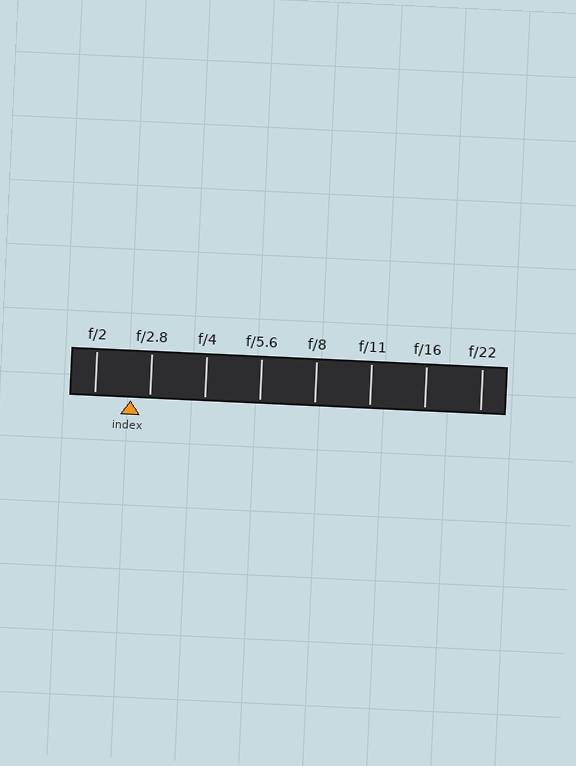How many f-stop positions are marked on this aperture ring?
There are 8 f-stop positions marked.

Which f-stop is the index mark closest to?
The index mark is closest to f/2.8.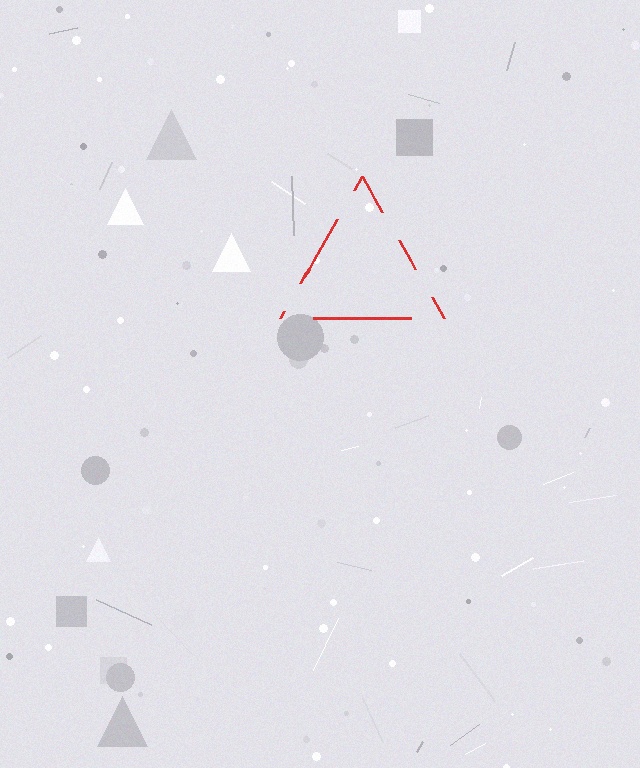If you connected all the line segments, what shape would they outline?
They would outline a triangle.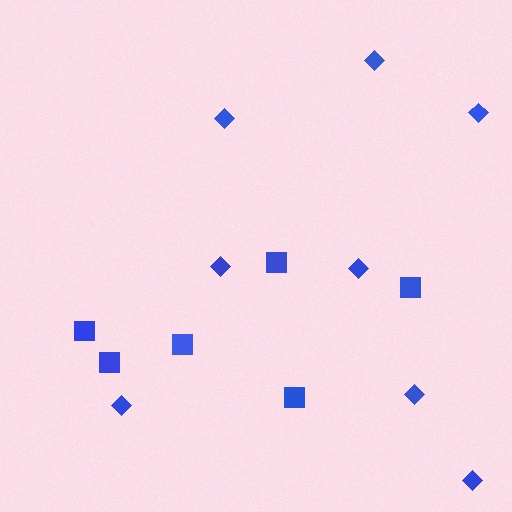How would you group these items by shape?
There are 2 groups: one group of squares (6) and one group of diamonds (8).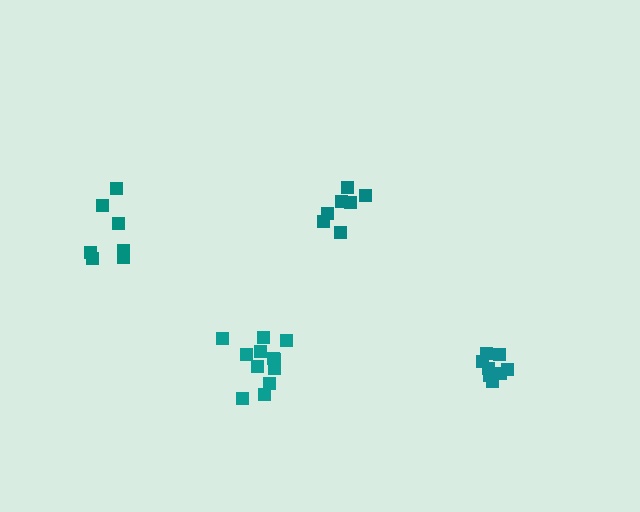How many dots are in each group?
Group 1: 12 dots, Group 2: 8 dots, Group 3: 7 dots, Group 4: 7 dots (34 total).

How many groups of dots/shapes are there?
There are 4 groups.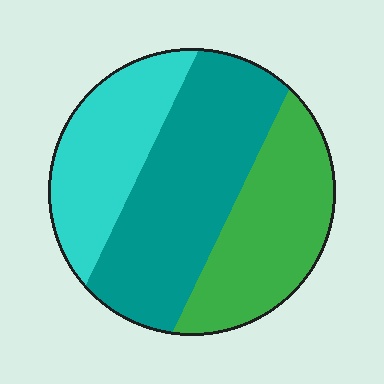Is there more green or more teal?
Teal.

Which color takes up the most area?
Teal, at roughly 45%.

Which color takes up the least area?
Cyan, at roughly 25%.